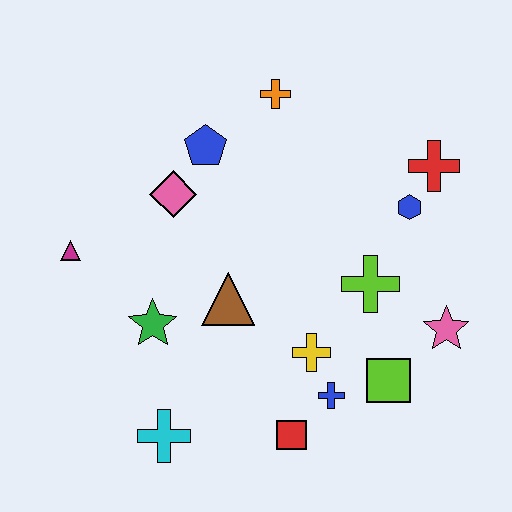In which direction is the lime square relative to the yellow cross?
The lime square is to the right of the yellow cross.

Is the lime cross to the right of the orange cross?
Yes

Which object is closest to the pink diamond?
The blue pentagon is closest to the pink diamond.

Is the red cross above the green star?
Yes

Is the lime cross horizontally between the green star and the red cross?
Yes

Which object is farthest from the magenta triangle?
The pink star is farthest from the magenta triangle.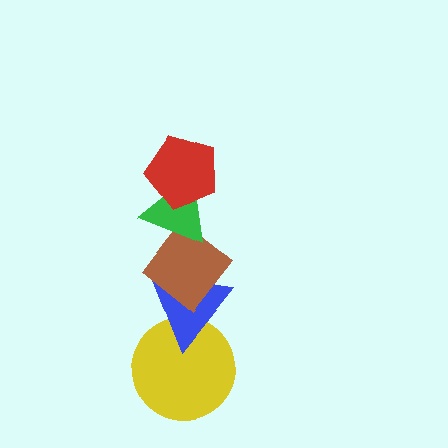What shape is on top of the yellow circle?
The blue triangle is on top of the yellow circle.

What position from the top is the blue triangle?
The blue triangle is 4th from the top.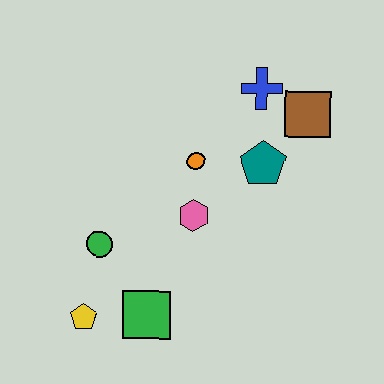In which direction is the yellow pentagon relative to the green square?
The yellow pentagon is to the left of the green square.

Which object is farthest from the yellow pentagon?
The brown square is farthest from the yellow pentagon.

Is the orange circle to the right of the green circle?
Yes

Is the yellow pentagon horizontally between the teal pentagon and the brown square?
No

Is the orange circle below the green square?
No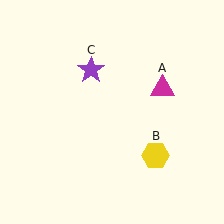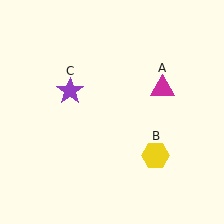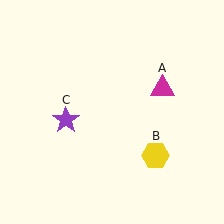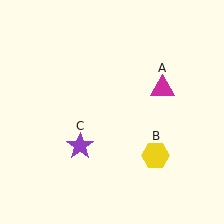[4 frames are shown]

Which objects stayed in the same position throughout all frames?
Magenta triangle (object A) and yellow hexagon (object B) remained stationary.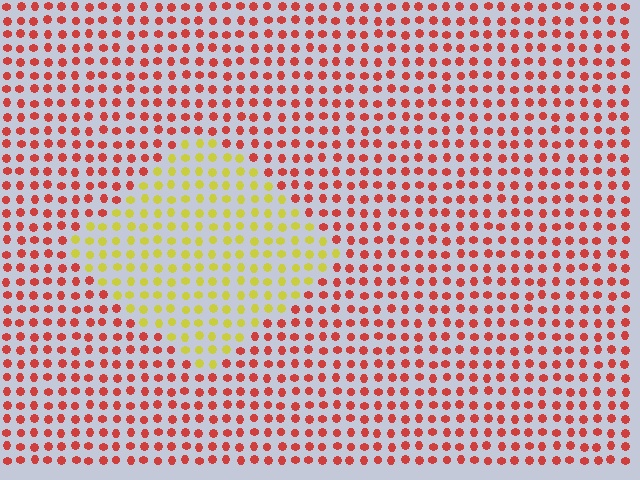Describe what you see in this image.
The image is filled with small red elements in a uniform arrangement. A diamond-shaped region is visible where the elements are tinted to a slightly different hue, forming a subtle color boundary.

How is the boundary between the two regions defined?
The boundary is defined purely by a slight shift in hue (about 62 degrees). Spacing, size, and orientation are identical on both sides.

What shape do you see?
I see a diamond.